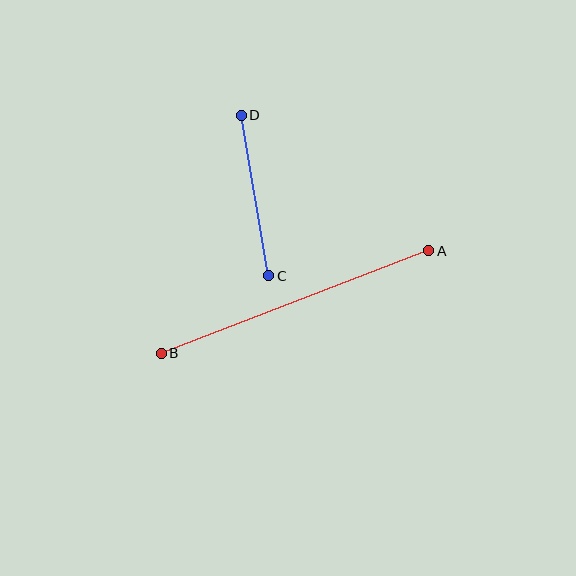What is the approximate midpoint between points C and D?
The midpoint is at approximately (255, 196) pixels.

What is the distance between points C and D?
The distance is approximately 163 pixels.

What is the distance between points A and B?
The distance is approximately 286 pixels.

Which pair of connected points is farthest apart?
Points A and B are farthest apart.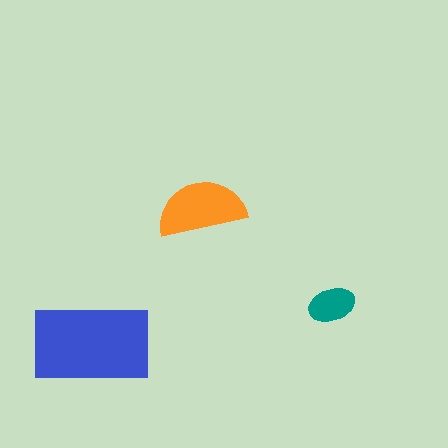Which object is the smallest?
The teal ellipse.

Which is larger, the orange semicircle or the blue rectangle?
The blue rectangle.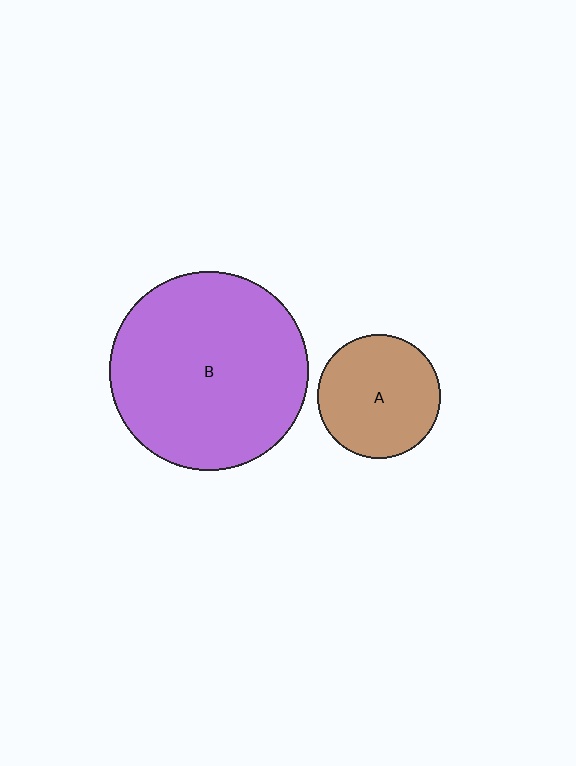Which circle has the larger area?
Circle B (purple).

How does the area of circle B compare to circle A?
Approximately 2.6 times.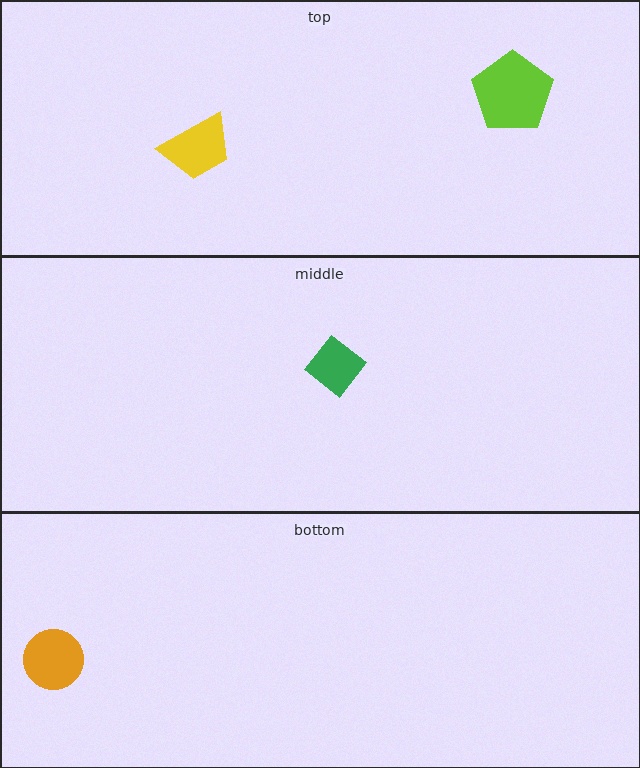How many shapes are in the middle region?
1.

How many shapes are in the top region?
2.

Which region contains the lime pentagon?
The top region.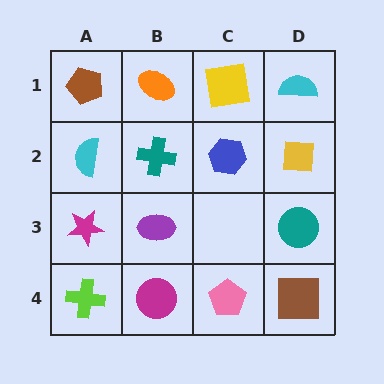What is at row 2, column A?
A cyan semicircle.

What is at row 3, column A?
A magenta star.